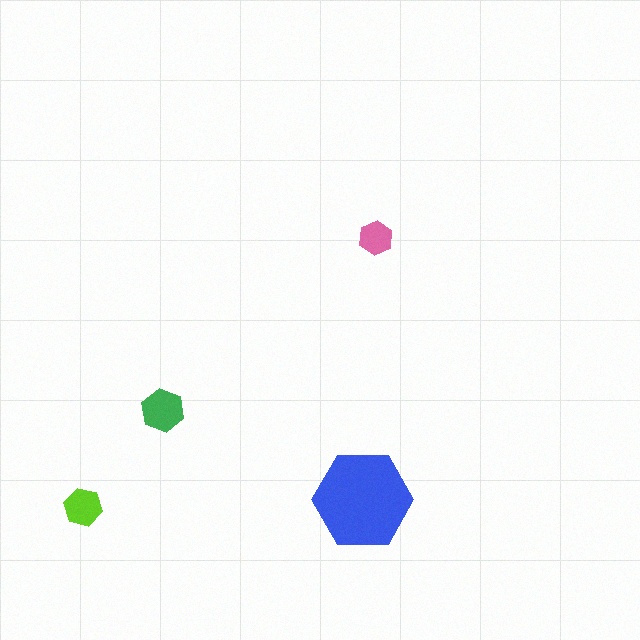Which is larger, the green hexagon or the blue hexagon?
The blue one.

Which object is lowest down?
The lime hexagon is bottommost.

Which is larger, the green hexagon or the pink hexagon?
The green one.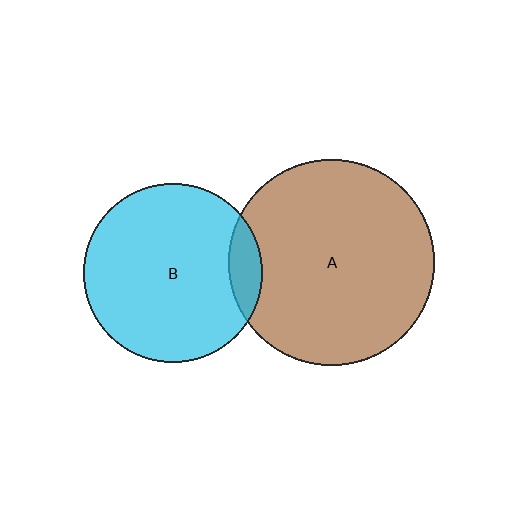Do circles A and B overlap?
Yes.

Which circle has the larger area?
Circle A (brown).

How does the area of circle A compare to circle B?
Approximately 1.3 times.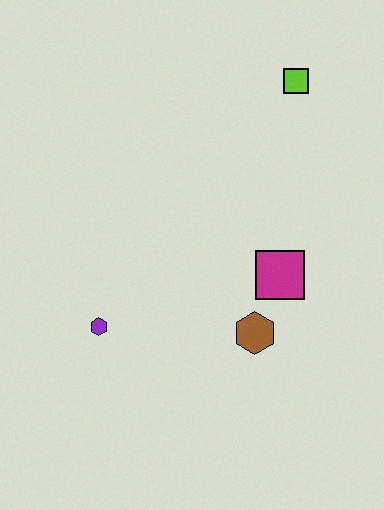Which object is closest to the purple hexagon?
The brown hexagon is closest to the purple hexagon.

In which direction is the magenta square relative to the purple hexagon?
The magenta square is to the right of the purple hexagon.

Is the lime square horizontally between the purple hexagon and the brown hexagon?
No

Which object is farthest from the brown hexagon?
The lime square is farthest from the brown hexagon.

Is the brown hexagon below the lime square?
Yes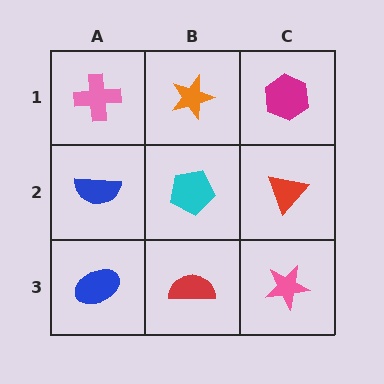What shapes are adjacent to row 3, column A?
A blue semicircle (row 2, column A), a red semicircle (row 3, column B).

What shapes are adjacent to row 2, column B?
An orange star (row 1, column B), a red semicircle (row 3, column B), a blue semicircle (row 2, column A), a red triangle (row 2, column C).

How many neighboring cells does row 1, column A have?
2.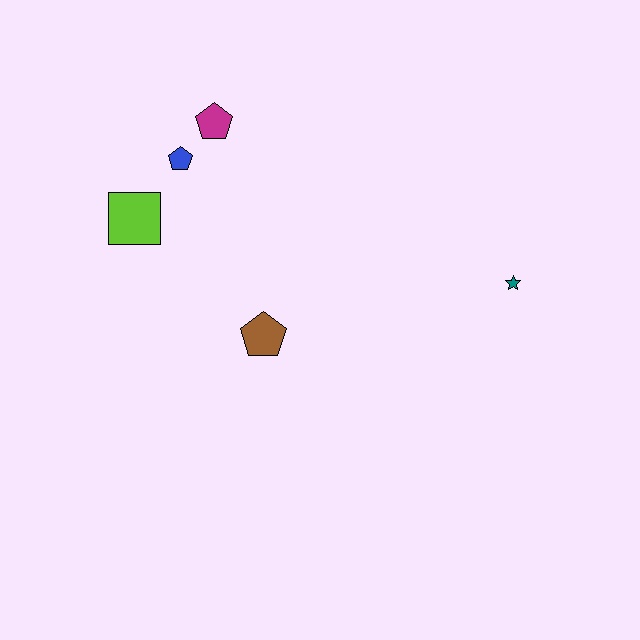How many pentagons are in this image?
There are 3 pentagons.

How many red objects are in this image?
There are no red objects.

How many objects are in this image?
There are 5 objects.